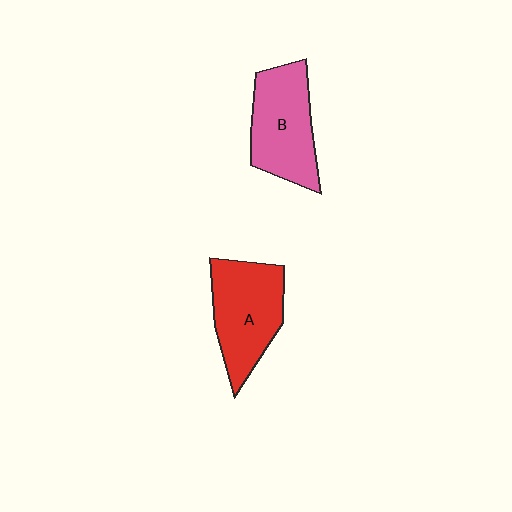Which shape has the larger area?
Shape A (red).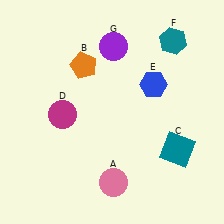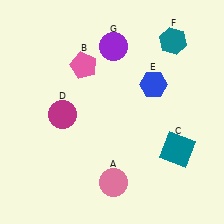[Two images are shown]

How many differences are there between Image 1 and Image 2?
There is 1 difference between the two images.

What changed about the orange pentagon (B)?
In Image 1, B is orange. In Image 2, it changed to pink.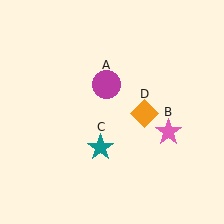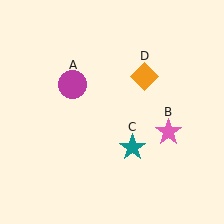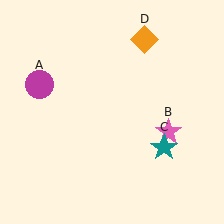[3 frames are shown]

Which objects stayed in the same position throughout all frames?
Pink star (object B) remained stationary.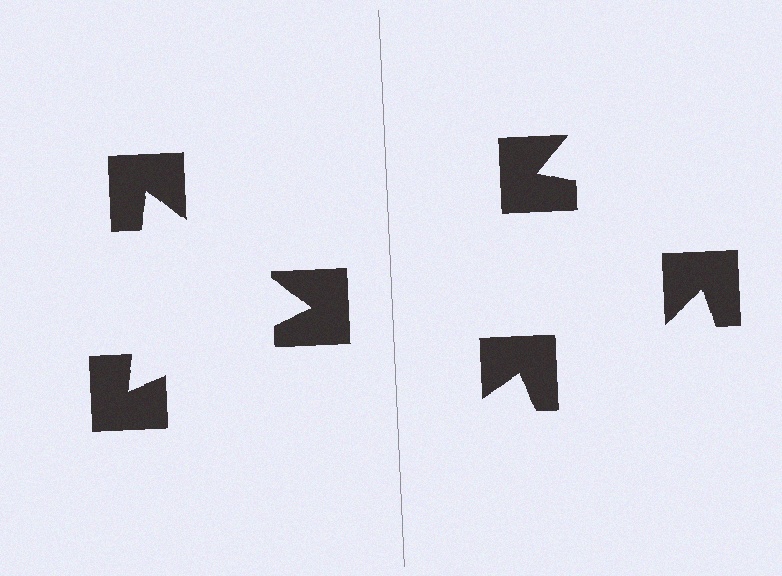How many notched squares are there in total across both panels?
6 — 3 on each side.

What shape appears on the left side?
An illusory triangle.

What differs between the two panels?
The notched squares are positioned identically on both sides; only the wedge orientations differ. On the left they align to a triangle; on the right they are misaligned.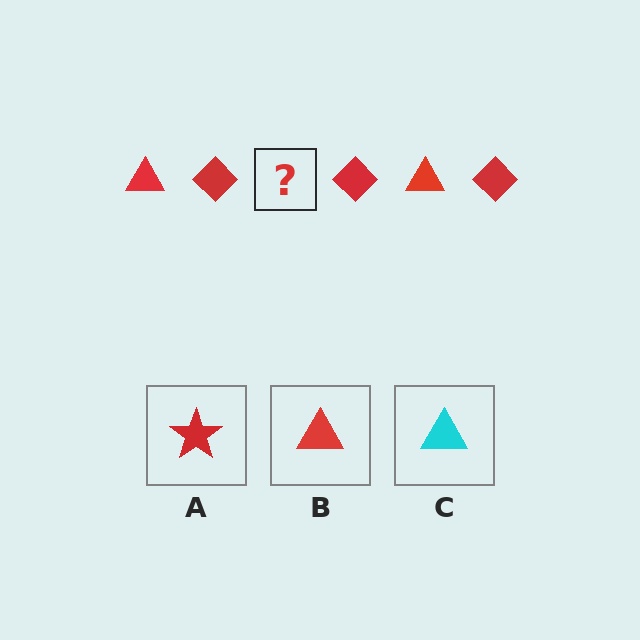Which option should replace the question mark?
Option B.